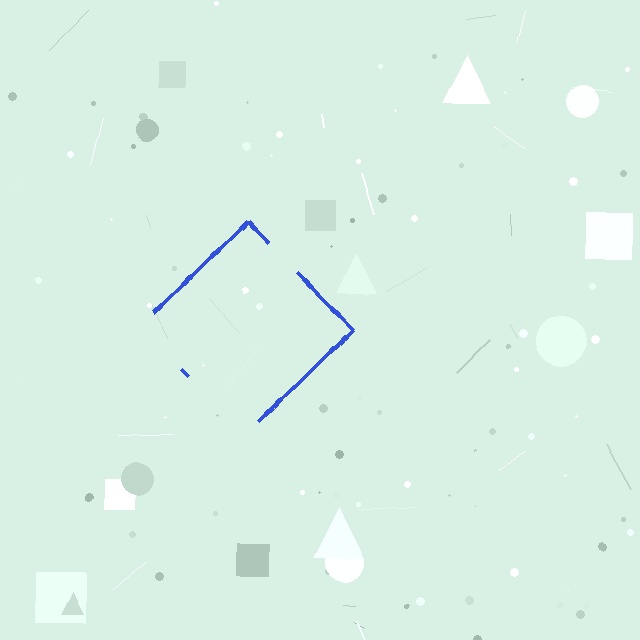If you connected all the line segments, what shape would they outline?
They would outline a diamond.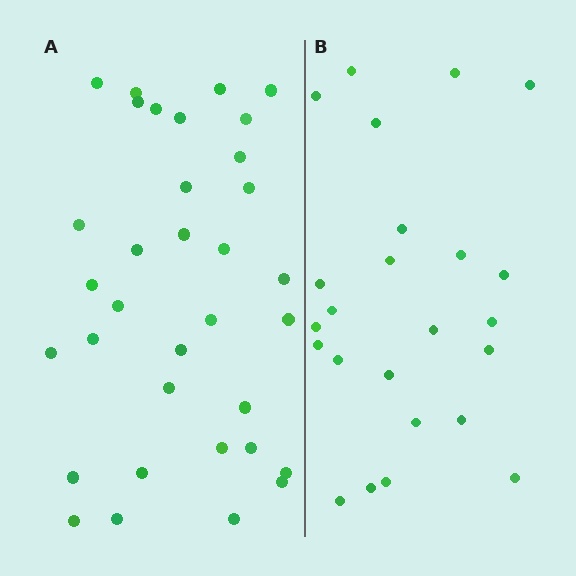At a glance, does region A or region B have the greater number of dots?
Region A (the left region) has more dots.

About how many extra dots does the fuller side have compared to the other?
Region A has roughly 10 or so more dots than region B.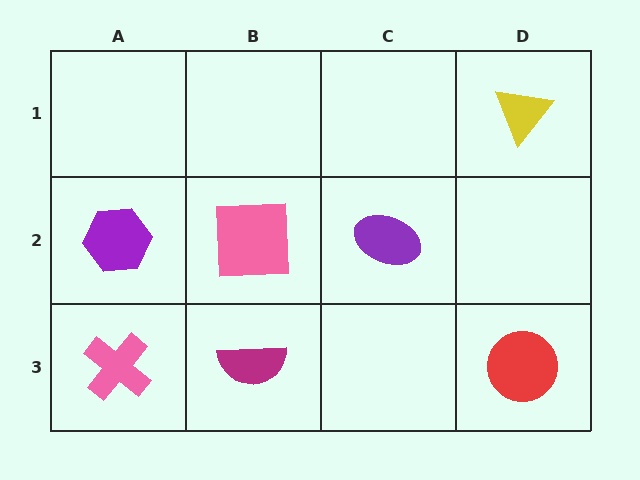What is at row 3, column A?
A pink cross.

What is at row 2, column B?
A pink square.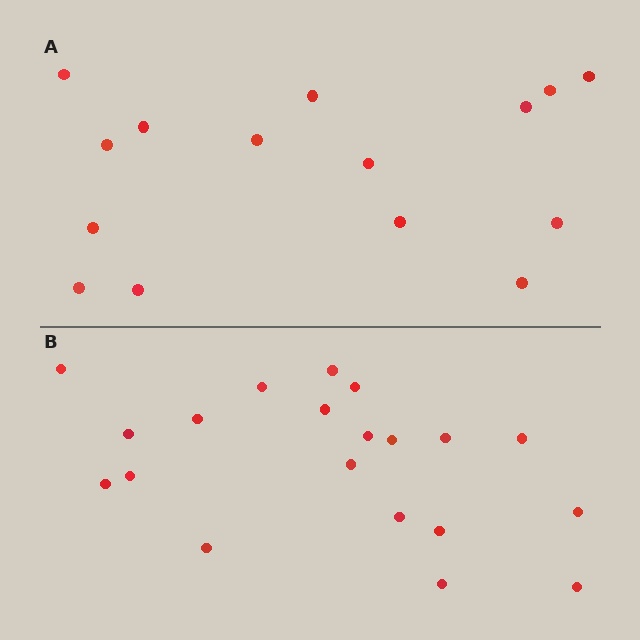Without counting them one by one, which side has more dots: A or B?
Region B (the bottom region) has more dots.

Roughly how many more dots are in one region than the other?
Region B has about 5 more dots than region A.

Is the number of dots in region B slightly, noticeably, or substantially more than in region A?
Region B has noticeably more, but not dramatically so. The ratio is roughly 1.3 to 1.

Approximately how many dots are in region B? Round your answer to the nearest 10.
About 20 dots.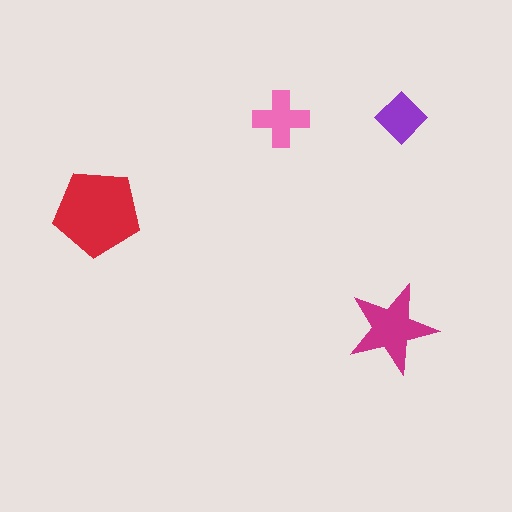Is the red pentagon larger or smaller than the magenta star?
Larger.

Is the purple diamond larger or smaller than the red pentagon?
Smaller.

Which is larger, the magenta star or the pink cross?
The magenta star.